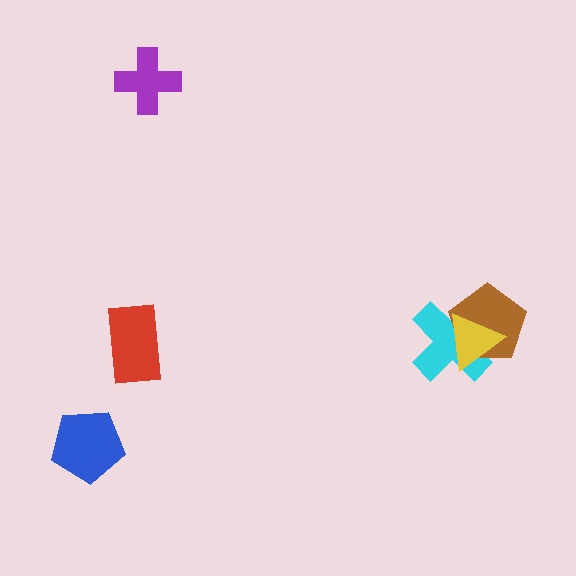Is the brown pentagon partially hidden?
Yes, it is partially covered by another shape.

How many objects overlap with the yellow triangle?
2 objects overlap with the yellow triangle.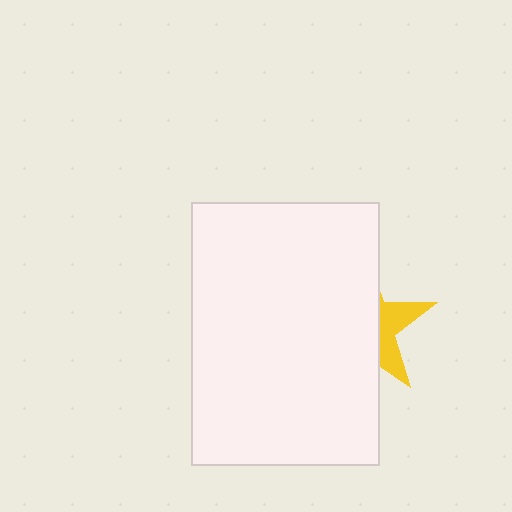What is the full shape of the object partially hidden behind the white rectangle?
The partially hidden object is a yellow star.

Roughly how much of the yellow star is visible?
A small part of it is visible (roughly 32%).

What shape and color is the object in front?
The object in front is a white rectangle.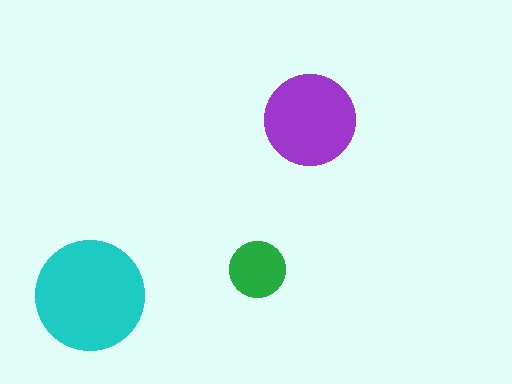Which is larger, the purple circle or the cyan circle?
The cyan one.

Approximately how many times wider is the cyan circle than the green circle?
About 2 times wider.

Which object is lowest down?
The cyan circle is bottommost.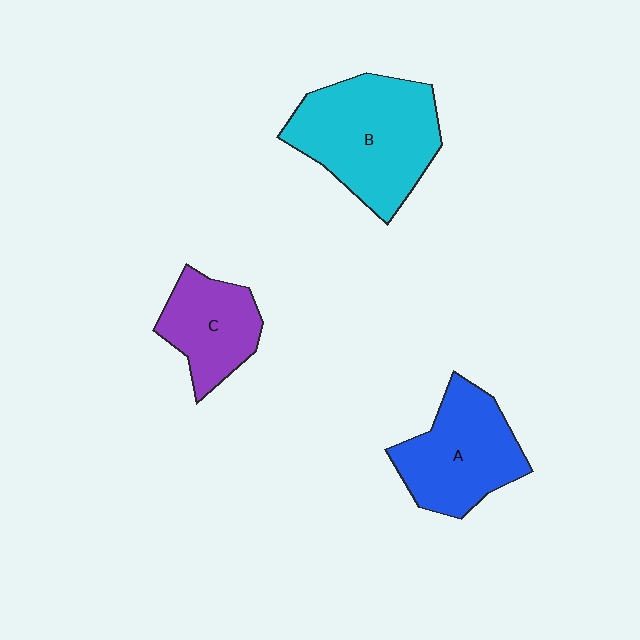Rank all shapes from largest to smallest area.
From largest to smallest: B (cyan), A (blue), C (purple).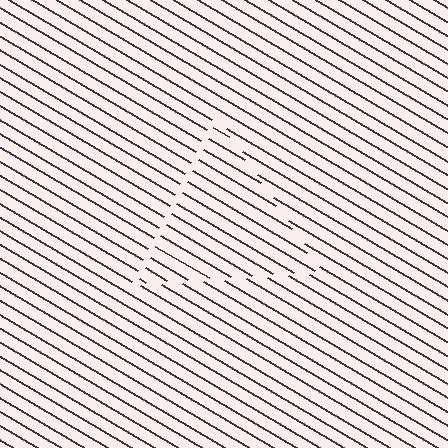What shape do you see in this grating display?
An illusory triangle. The interior of the shape contains the same grating, shifted by half a period — the contour is defined by the phase discontinuity where line-ends from the inner and outer gratings abut.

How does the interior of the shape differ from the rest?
The interior of the shape contains the same grating, shifted by half a period — the contour is defined by the phase discontinuity where line-ends from the inner and outer gratings abut.